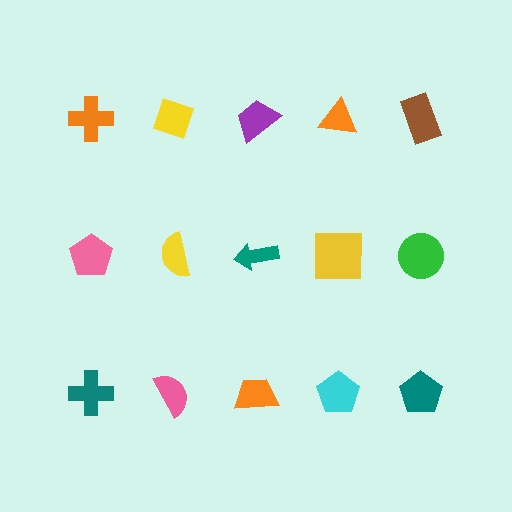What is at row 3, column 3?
An orange trapezoid.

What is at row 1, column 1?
An orange cross.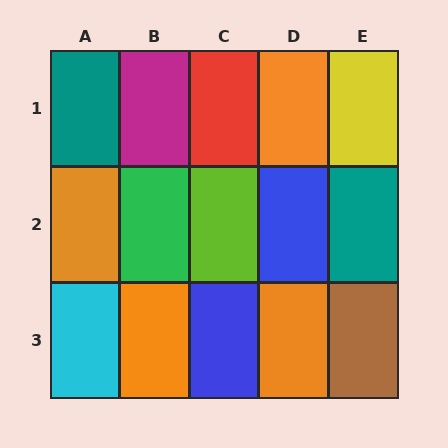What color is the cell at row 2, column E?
Teal.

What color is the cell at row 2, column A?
Orange.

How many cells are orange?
4 cells are orange.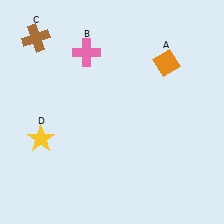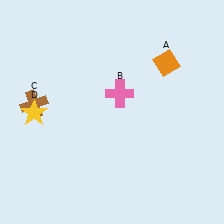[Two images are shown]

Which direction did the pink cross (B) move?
The pink cross (B) moved down.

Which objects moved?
The objects that moved are: the pink cross (B), the brown cross (C), the yellow star (D).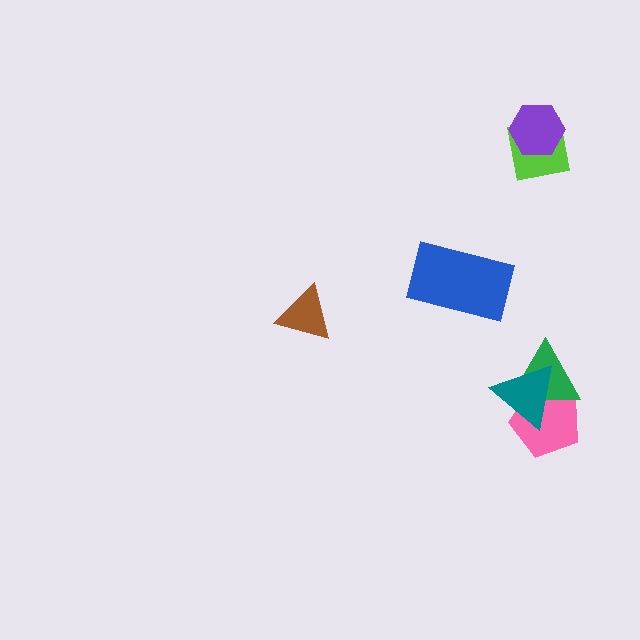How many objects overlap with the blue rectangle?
0 objects overlap with the blue rectangle.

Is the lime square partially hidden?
Yes, it is partially covered by another shape.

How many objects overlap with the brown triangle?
0 objects overlap with the brown triangle.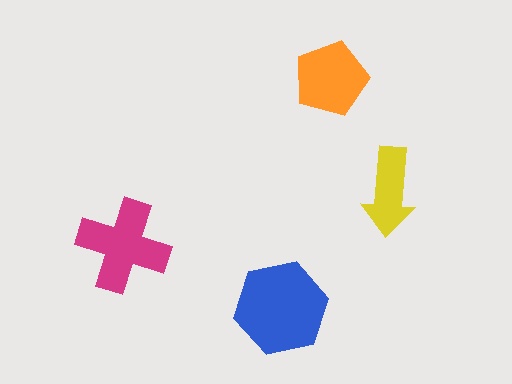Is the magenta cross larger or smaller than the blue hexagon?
Smaller.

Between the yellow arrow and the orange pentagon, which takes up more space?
The orange pentagon.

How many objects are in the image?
There are 4 objects in the image.